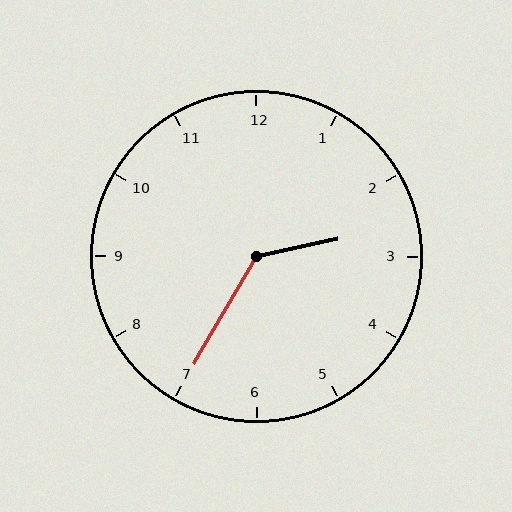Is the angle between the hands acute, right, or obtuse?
It is obtuse.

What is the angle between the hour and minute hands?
Approximately 132 degrees.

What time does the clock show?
2:35.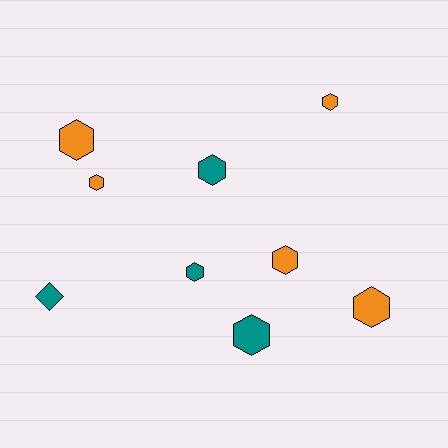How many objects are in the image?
There are 9 objects.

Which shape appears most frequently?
Hexagon, with 8 objects.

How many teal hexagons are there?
There are 3 teal hexagons.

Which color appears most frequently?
Orange, with 5 objects.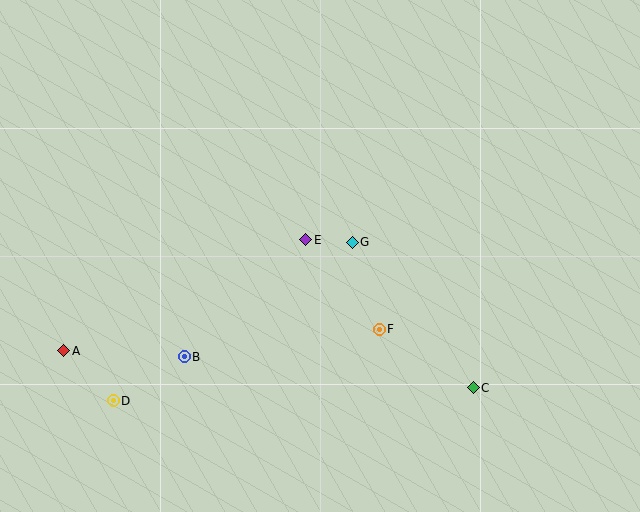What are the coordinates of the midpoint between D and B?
The midpoint between D and B is at (149, 379).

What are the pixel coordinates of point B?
Point B is at (184, 357).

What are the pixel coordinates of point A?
Point A is at (64, 351).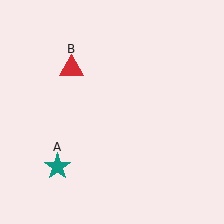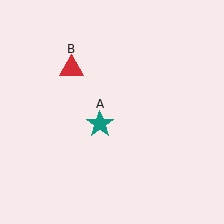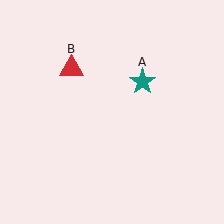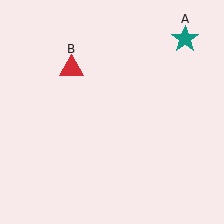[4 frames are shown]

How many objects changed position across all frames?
1 object changed position: teal star (object A).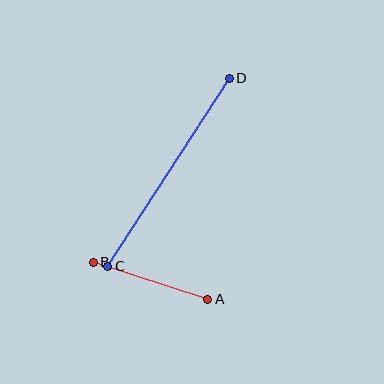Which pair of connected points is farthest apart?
Points C and D are farthest apart.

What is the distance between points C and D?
The distance is approximately 224 pixels.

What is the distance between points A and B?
The distance is approximately 120 pixels.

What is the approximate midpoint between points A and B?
The midpoint is at approximately (150, 281) pixels.